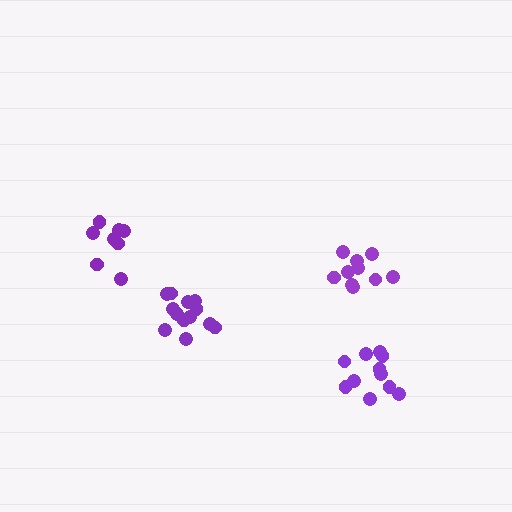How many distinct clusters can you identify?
There are 4 distinct clusters.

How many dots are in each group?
Group 1: 13 dots, Group 2: 8 dots, Group 3: 10 dots, Group 4: 11 dots (42 total).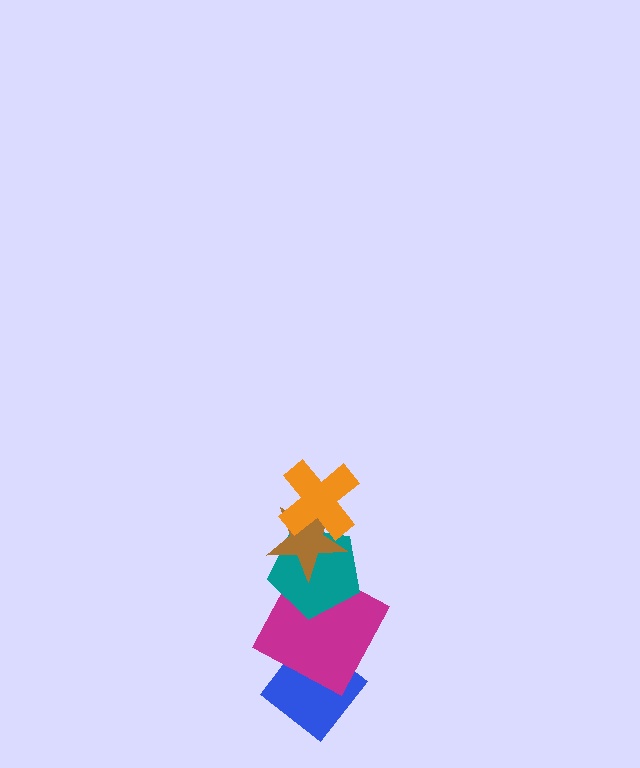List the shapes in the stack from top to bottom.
From top to bottom: the orange cross, the brown star, the teal pentagon, the magenta square, the blue diamond.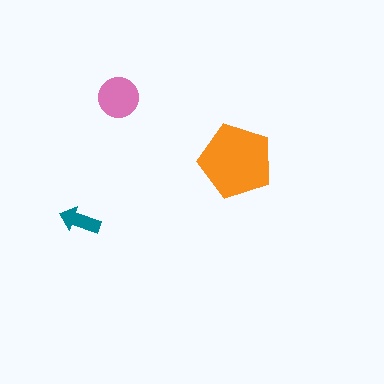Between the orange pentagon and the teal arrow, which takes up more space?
The orange pentagon.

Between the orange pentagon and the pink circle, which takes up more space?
The orange pentagon.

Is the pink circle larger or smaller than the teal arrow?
Larger.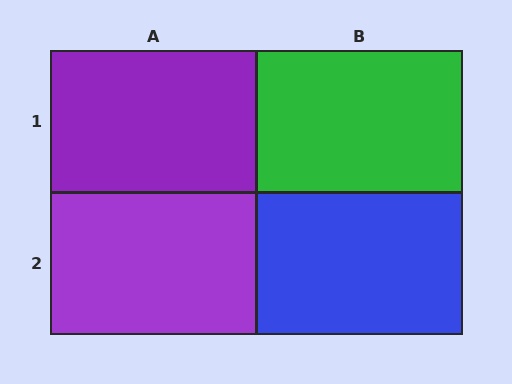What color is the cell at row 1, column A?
Purple.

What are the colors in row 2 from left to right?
Purple, blue.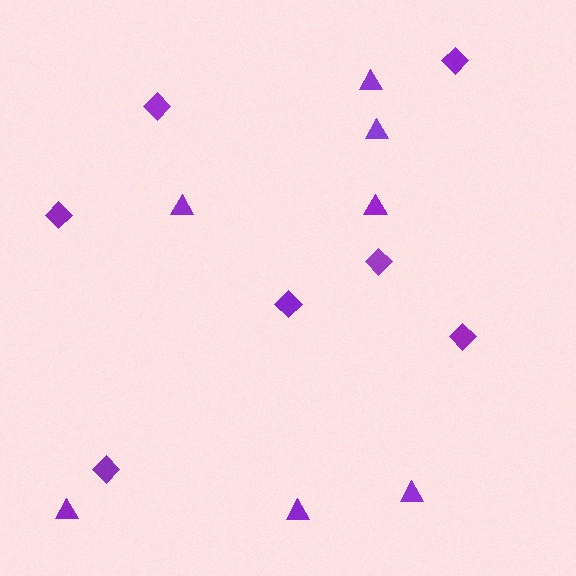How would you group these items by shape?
There are 2 groups: one group of triangles (7) and one group of diamonds (7).